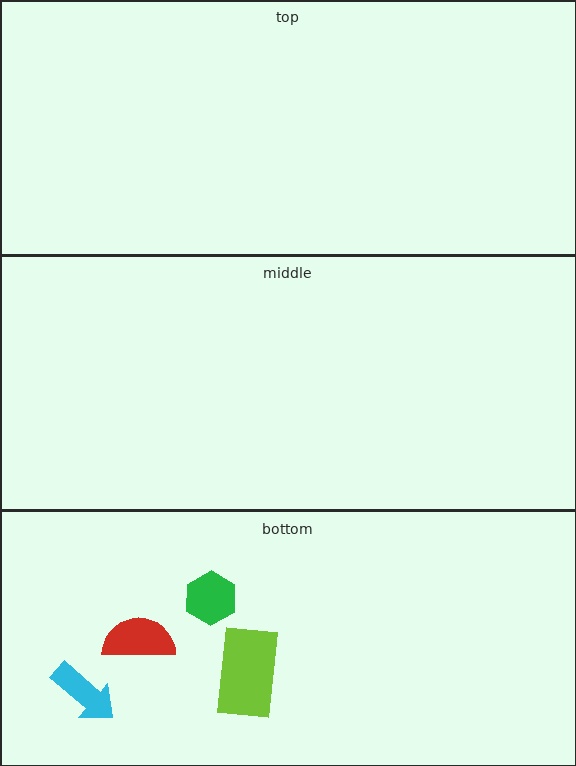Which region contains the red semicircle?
The bottom region.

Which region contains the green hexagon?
The bottom region.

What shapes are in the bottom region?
The red semicircle, the lime rectangle, the green hexagon, the cyan arrow.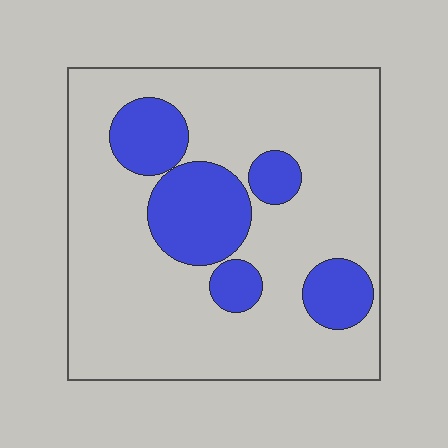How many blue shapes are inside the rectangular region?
5.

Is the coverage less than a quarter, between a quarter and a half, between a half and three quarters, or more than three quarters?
Less than a quarter.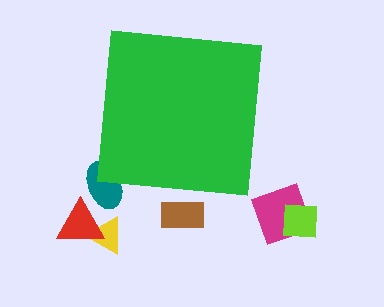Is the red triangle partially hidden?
No, the red triangle is fully visible.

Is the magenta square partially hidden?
No, the magenta square is fully visible.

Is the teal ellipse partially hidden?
Yes, the teal ellipse is partially hidden behind the green square.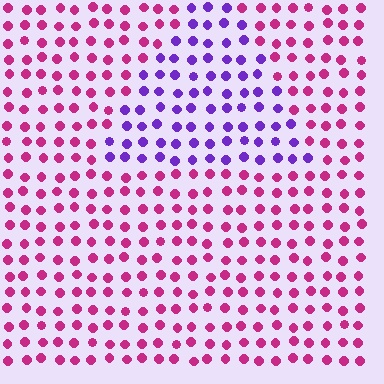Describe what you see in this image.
The image is filled with small magenta elements in a uniform arrangement. A triangle-shaped region is visible where the elements are tinted to a slightly different hue, forming a subtle color boundary.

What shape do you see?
I see a triangle.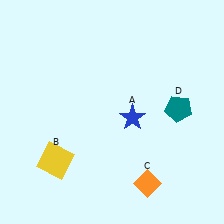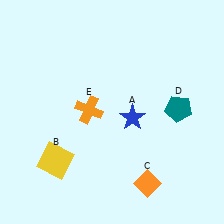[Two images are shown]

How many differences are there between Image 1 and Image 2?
There is 1 difference between the two images.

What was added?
An orange cross (E) was added in Image 2.